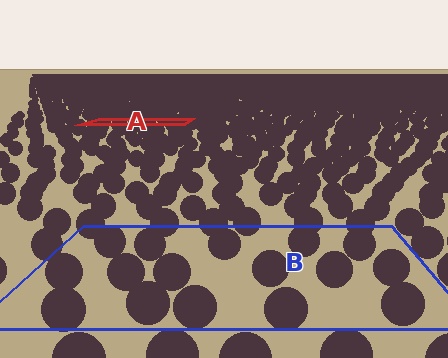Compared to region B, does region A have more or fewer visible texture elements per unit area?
Region A has more texture elements per unit area — they are packed more densely because it is farther away.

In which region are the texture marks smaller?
The texture marks are smaller in region A, because it is farther away.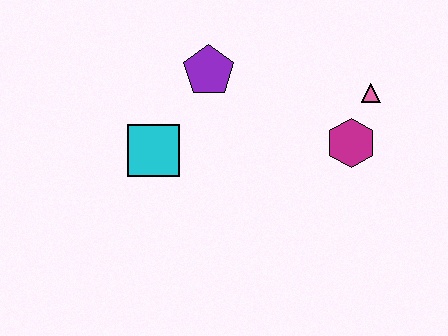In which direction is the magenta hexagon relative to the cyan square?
The magenta hexagon is to the right of the cyan square.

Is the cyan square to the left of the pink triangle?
Yes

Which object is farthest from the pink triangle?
The cyan square is farthest from the pink triangle.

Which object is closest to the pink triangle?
The magenta hexagon is closest to the pink triangle.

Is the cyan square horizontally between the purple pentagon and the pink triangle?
No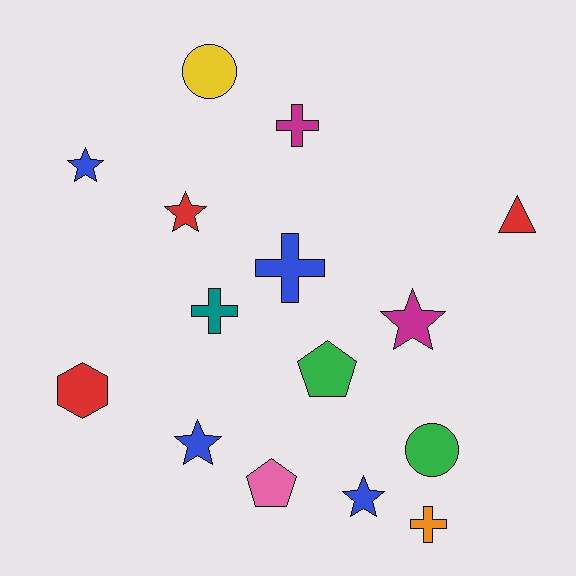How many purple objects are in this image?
There are no purple objects.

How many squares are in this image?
There are no squares.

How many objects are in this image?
There are 15 objects.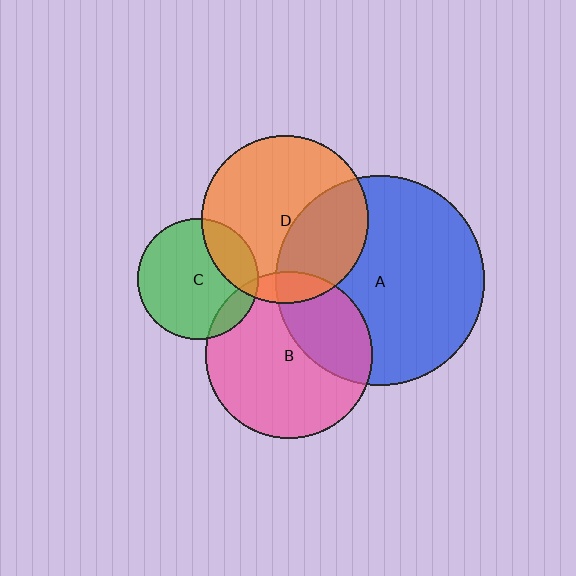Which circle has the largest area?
Circle A (blue).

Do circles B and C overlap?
Yes.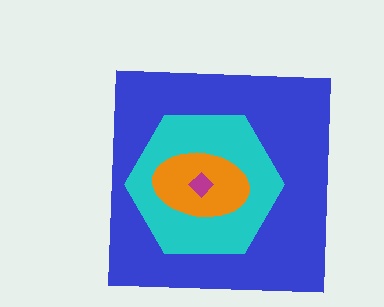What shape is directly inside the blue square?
The cyan hexagon.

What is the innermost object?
The magenta diamond.